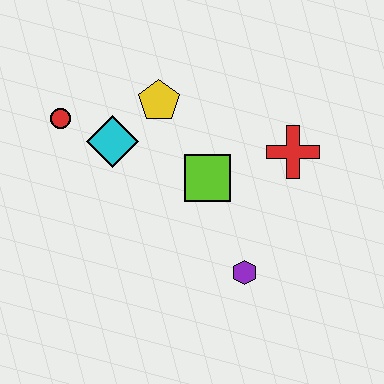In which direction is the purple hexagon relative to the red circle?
The purple hexagon is to the right of the red circle.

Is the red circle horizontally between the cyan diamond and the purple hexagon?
No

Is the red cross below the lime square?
No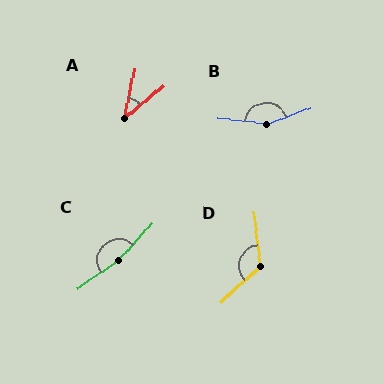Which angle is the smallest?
A, at approximately 39 degrees.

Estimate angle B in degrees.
Approximately 153 degrees.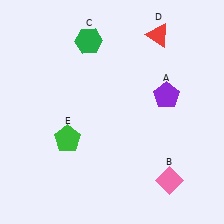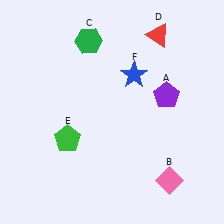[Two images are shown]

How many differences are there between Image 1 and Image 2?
There is 1 difference between the two images.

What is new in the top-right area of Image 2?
A blue star (F) was added in the top-right area of Image 2.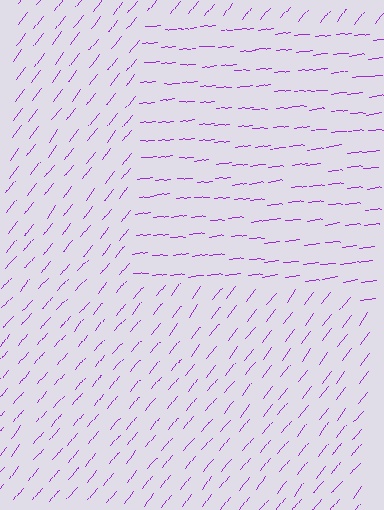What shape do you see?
I see a rectangle.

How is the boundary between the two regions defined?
The boundary is defined purely by a change in line orientation (approximately 45 degrees difference). All lines are the same color and thickness.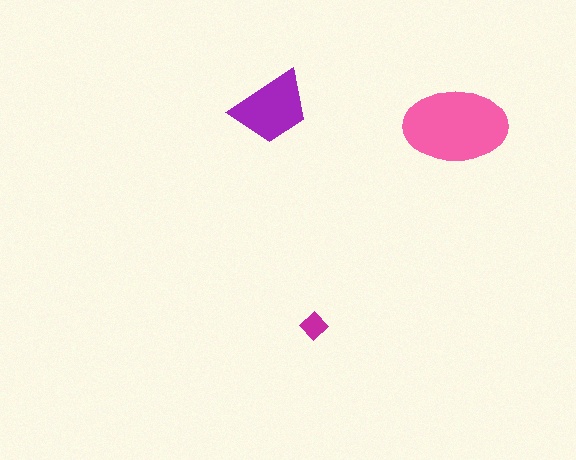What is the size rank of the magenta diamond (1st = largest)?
3rd.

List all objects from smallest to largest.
The magenta diamond, the purple trapezoid, the pink ellipse.